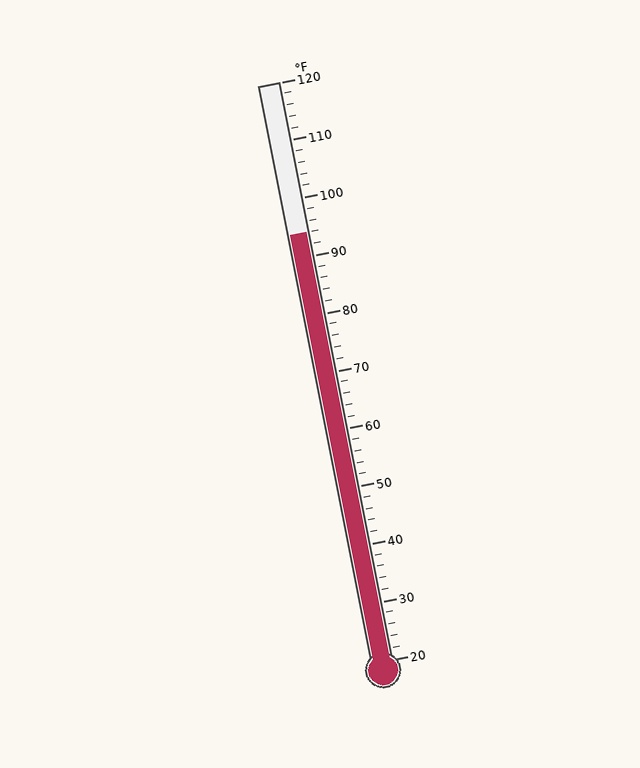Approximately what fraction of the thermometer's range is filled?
The thermometer is filled to approximately 75% of its range.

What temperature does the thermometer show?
The thermometer shows approximately 94°F.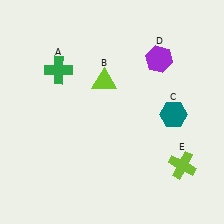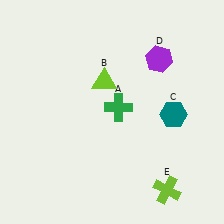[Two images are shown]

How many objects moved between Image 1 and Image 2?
2 objects moved between the two images.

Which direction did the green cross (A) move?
The green cross (A) moved right.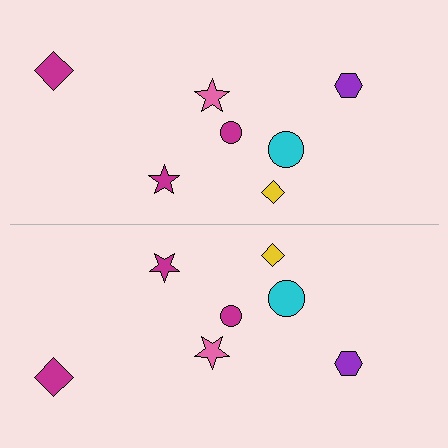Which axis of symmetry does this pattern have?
The pattern has a horizontal axis of symmetry running through the center of the image.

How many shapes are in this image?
There are 14 shapes in this image.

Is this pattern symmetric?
Yes, this pattern has bilateral (reflection) symmetry.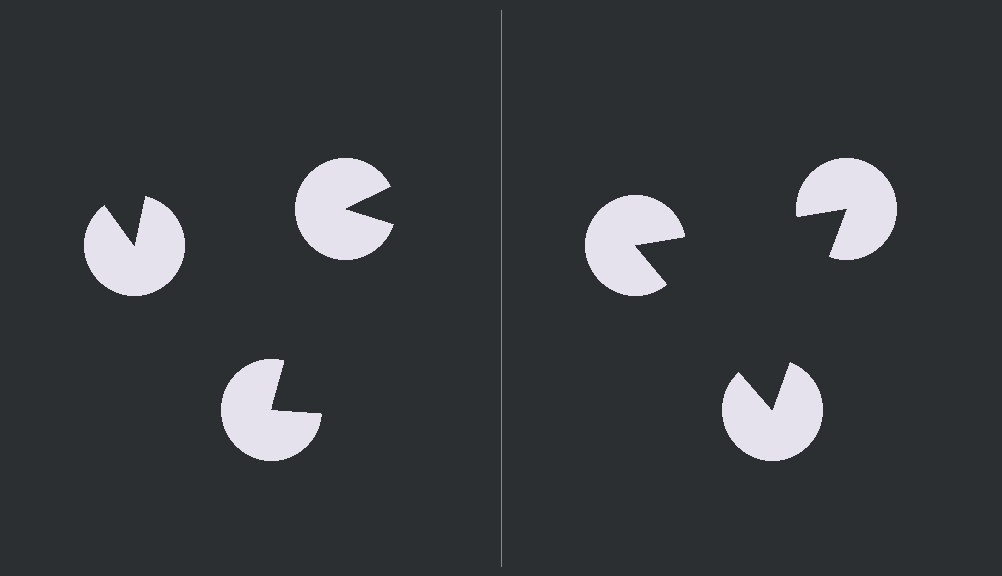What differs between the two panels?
The pac-man discs are positioned identically on both sides; only the wedge orientations differ. On the right they align to a triangle; on the left they are misaligned.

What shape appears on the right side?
An illusory triangle.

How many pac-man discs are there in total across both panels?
6 — 3 on each side.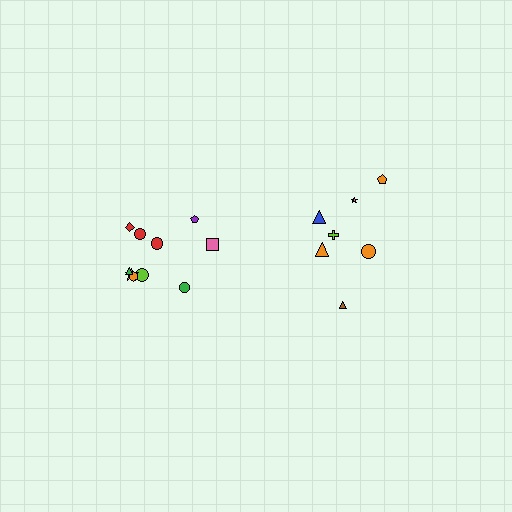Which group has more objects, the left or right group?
The left group.